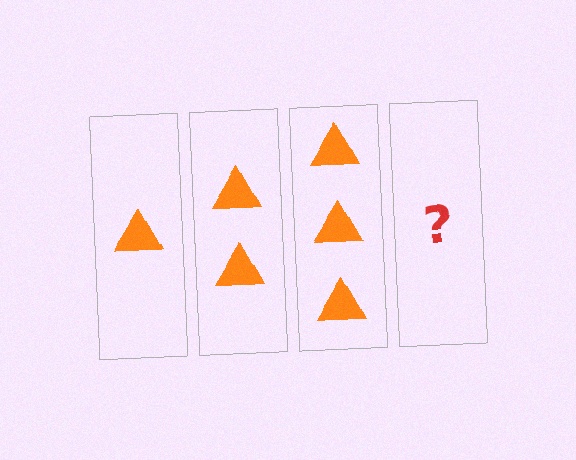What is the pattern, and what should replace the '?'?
The pattern is that each step adds one more triangle. The '?' should be 4 triangles.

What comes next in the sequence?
The next element should be 4 triangles.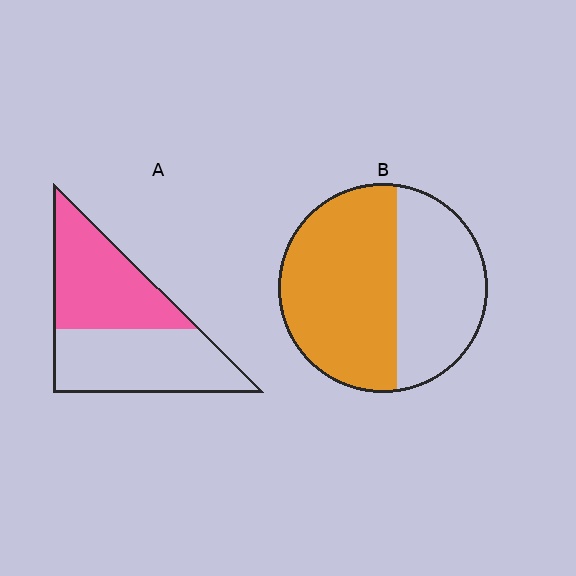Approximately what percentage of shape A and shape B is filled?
A is approximately 50% and B is approximately 60%.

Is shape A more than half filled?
Roughly half.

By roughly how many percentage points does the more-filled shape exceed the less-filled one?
By roughly 10 percentage points (B over A).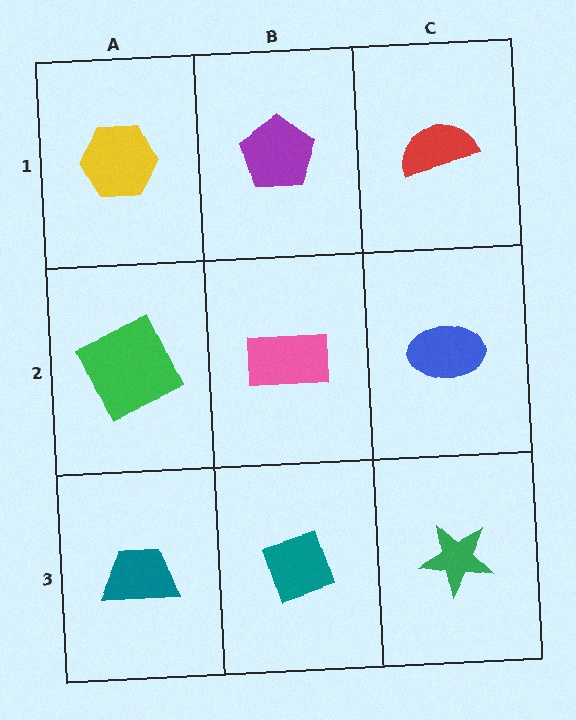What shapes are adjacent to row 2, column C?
A red semicircle (row 1, column C), a green star (row 3, column C), a pink rectangle (row 2, column B).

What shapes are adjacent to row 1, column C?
A blue ellipse (row 2, column C), a purple pentagon (row 1, column B).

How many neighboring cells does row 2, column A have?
3.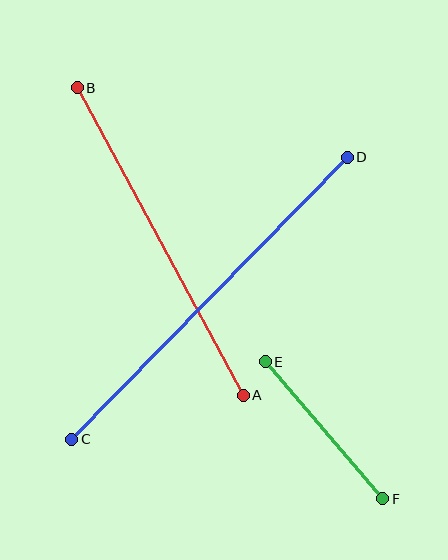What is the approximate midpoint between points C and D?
The midpoint is at approximately (209, 298) pixels.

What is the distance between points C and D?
The distance is approximately 394 pixels.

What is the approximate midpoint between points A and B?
The midpoint is at approximately (160, 242) pixels.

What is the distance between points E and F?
The distance is approximately 180 pixels.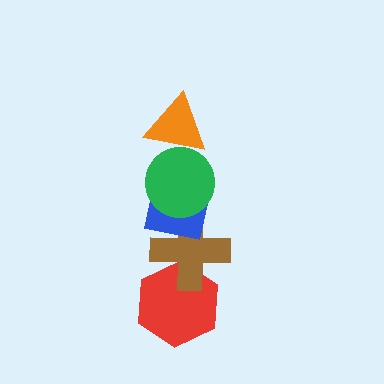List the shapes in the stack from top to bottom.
From top to bottom: the orange triangle, the green circle, the blue square, the brown cross, the red hexagon.